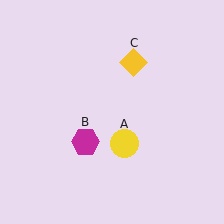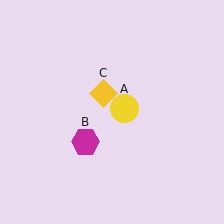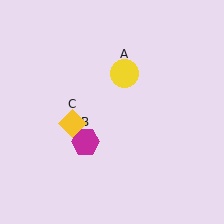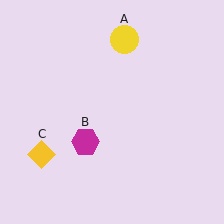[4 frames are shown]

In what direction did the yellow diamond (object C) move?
The yellow diamond (object C) moved down and to the left.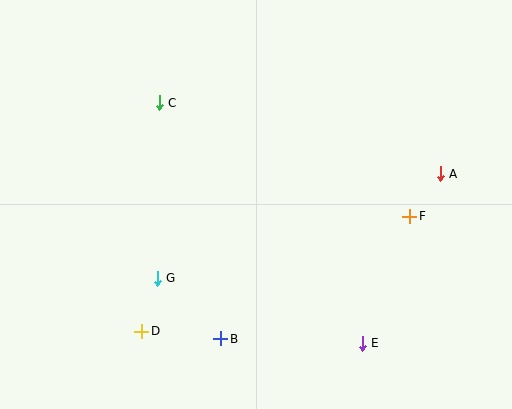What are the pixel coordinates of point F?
Point F is at (410, 216).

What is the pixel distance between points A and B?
The distance between A and B is 275 pixels.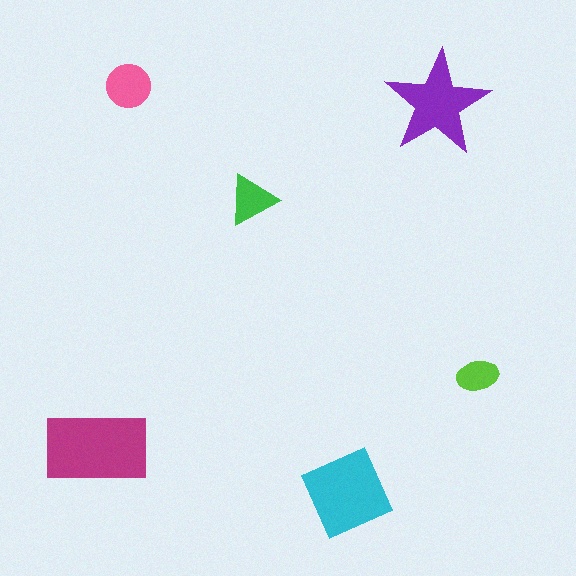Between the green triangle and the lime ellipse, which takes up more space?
The green triangle.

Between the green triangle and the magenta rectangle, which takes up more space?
The magenta rectangle.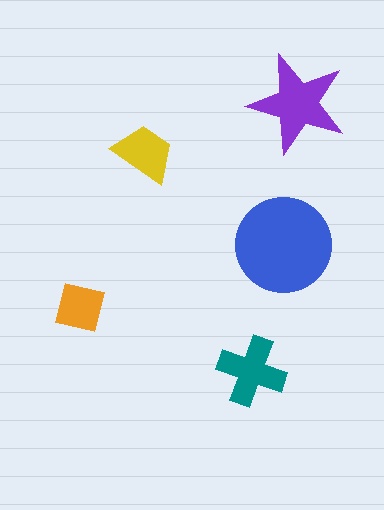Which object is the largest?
The blue circle.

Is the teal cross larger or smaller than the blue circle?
Smaller.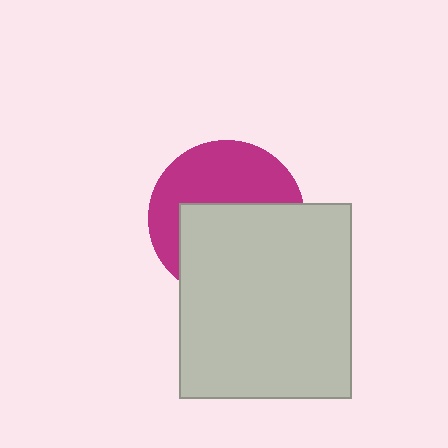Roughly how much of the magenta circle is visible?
About half of it is visible (roughly 47%).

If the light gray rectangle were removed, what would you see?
You would see the complete magenta circle.